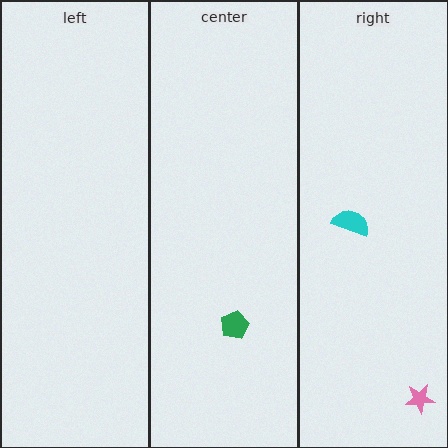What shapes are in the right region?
The pink star, the cyan semicircle.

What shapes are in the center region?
The green pentagon.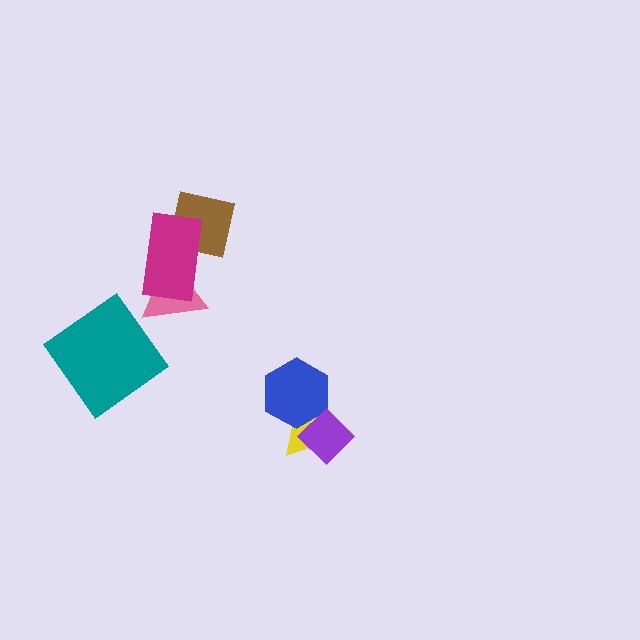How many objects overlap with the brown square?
1 object overlaps with the brown square.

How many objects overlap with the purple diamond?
2 objects overlap with the purple diamond.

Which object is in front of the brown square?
The magenta rectangle is in front of the brown square.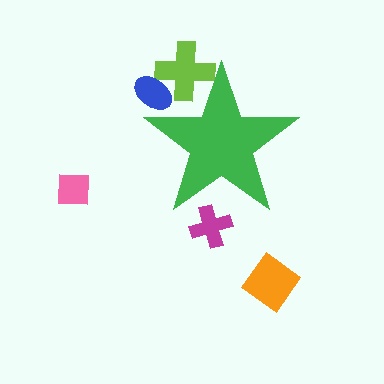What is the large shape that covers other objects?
A green star.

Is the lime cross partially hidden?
Yes, the lime cross is partially hidden behind the green star.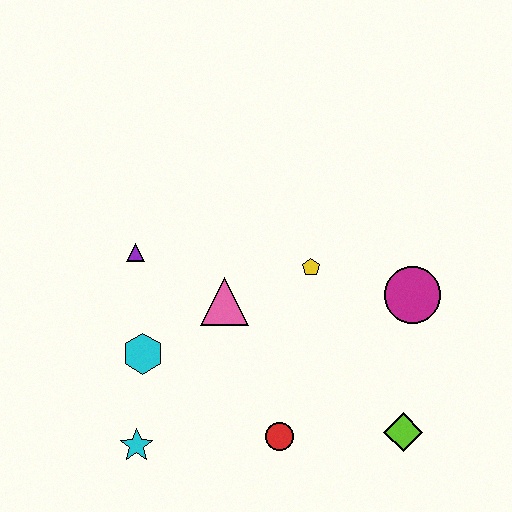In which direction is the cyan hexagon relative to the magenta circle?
The cyan hexagon is to the left of the magenta circle.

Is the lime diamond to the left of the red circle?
No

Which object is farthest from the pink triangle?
The lime diamond is farthest from the pink triangle.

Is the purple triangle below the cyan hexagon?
No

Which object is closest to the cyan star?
The cyan hexagon is closest to the cyan star.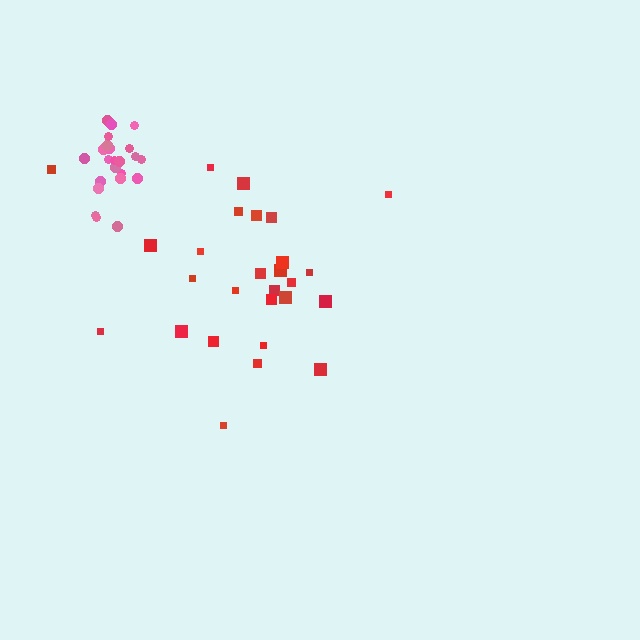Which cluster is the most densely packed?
Pink.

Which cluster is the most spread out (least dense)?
Red.